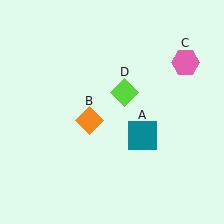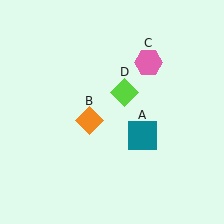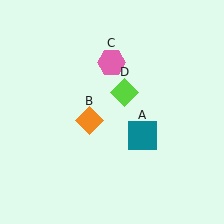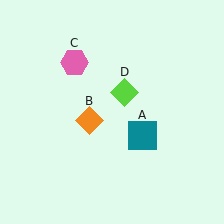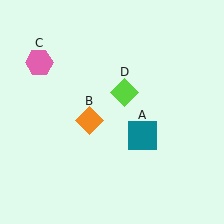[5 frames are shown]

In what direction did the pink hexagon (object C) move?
The pink hexagon (object C) moved left.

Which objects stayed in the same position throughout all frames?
Teal square (object A) and orange diamond (object B) and lime diamond (object D) remained stationary.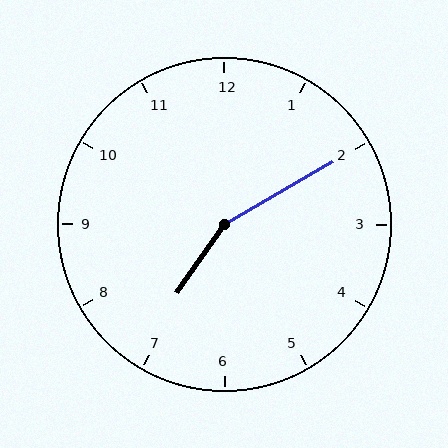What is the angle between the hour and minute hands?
Approximately 155 degrees.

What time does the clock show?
7:10.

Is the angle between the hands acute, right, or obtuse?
It is obtuse.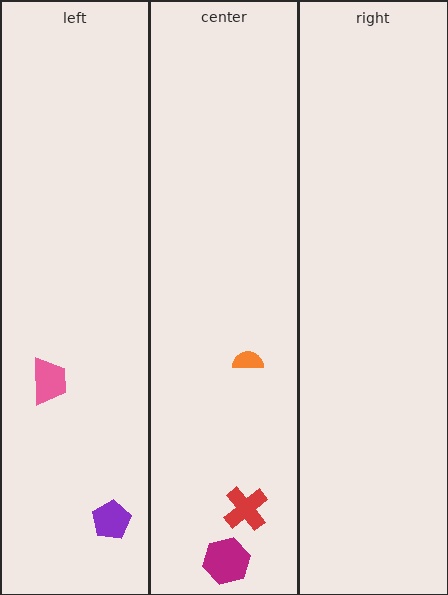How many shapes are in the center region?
3.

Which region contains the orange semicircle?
The center region.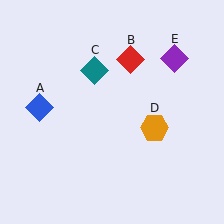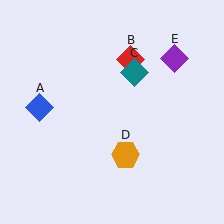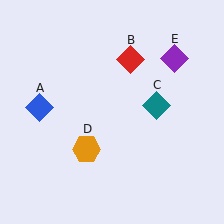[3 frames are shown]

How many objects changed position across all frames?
2 objects changed position: teal diamond (object C), orange hexagon (object D).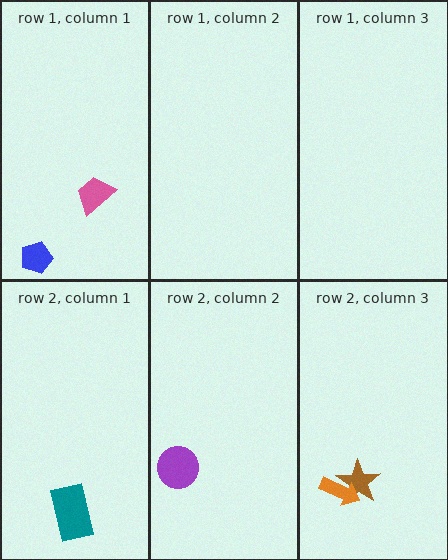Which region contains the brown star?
The row 2, column 3 region.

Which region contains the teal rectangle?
The row 2, column 1 region.